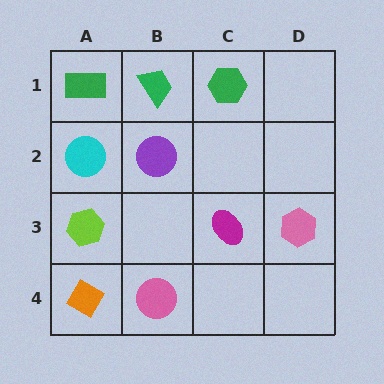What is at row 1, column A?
A green rectangle.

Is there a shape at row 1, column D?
No, that cell is empty.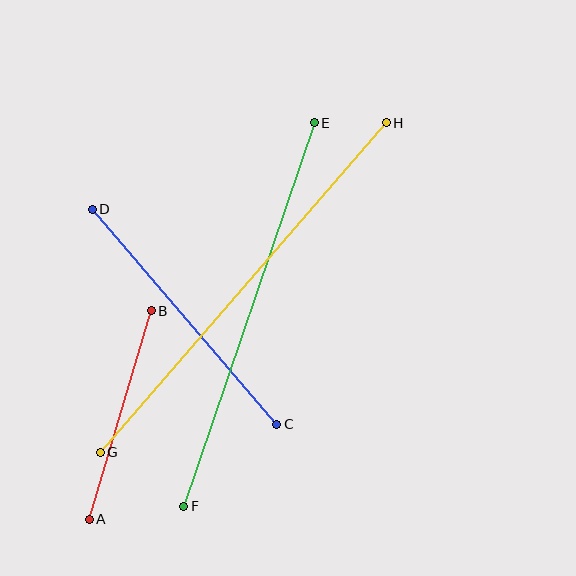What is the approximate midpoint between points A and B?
The midpoint is at approximately (120, 415) pixels.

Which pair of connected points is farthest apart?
Points G and H are farthest apart.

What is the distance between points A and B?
The distance is approximately 218 pixels.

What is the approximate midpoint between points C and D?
The midpoint is at approximately (184, 317) pixels.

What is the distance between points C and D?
The distance is approximately 283 pixels.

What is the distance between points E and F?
The distance is approximately 405 pixels.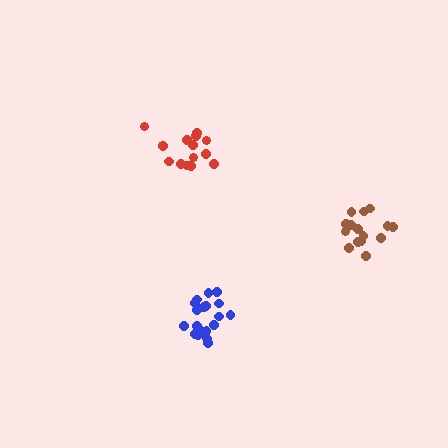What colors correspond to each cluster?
The clusters are colored: brown, blue, red.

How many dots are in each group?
Group 1: 15 dots, Group 2: 20 dots, Group 3: 15 dots (50 total).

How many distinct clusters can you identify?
There are 3 distinct clusters.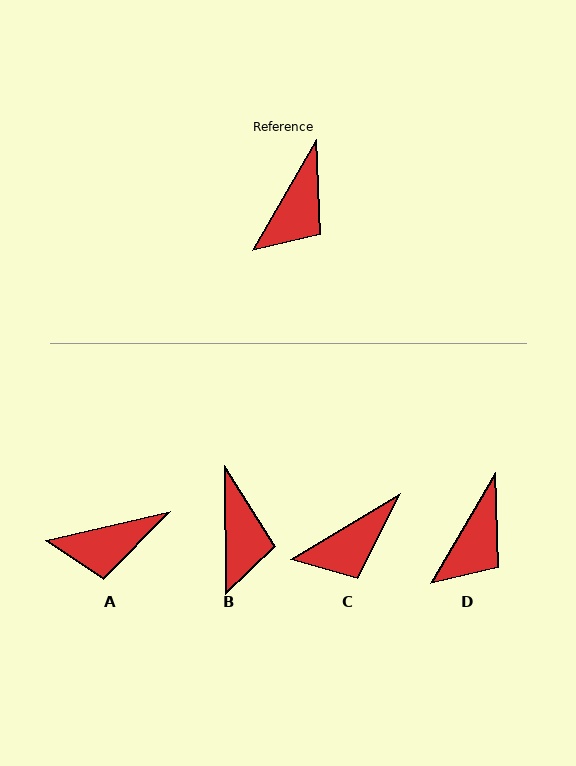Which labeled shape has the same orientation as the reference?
D.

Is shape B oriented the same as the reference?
No, it is off by about 30 degrees.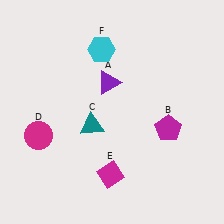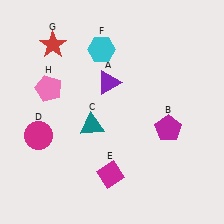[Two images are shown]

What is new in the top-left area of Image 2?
A red star (G) was added in the top-left area of Image 2.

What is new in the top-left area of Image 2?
A pink pentagon (H) was added in the top-left area of Image 2.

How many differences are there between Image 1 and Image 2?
There are 2 differences between the two images.